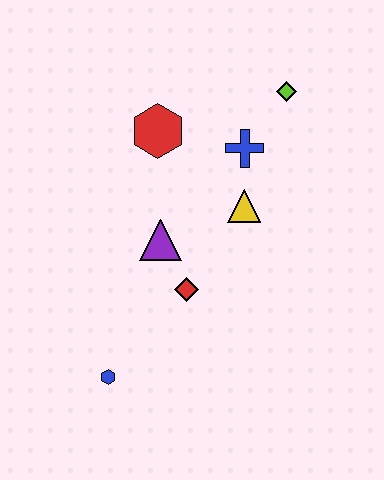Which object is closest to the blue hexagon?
The red diamond is closest to the blue hexagon.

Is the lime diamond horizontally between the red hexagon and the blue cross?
No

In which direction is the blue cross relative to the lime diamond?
The blue cross is below the lime diamond.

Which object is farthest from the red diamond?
The lime diamond is farthest from the red diamond.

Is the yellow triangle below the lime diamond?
Yes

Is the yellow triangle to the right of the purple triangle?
Yes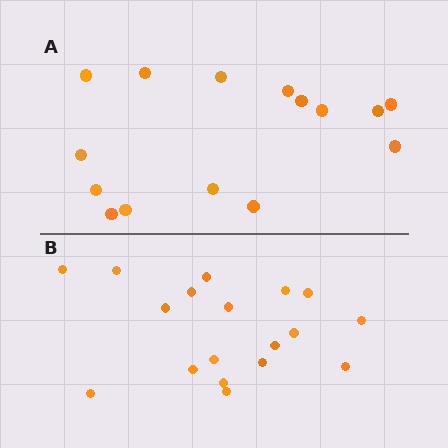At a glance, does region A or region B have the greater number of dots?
Region B (the bottom region) has more dots.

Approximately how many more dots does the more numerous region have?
Region B has just a few more — roughly 2 or 3 more dots than region A.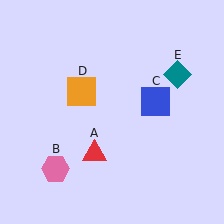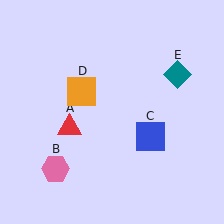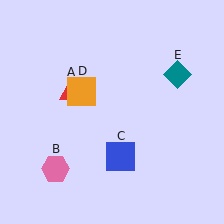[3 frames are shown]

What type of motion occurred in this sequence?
The red triangle (object A), blue square (object C) rotated clockwise around the center of the scene.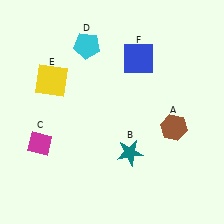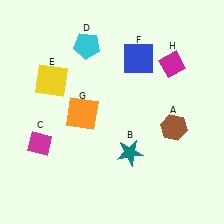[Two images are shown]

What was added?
An orange square (G), a magenta diamond (H) were added in Image 2.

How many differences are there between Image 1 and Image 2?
There are 2 differences between the two images.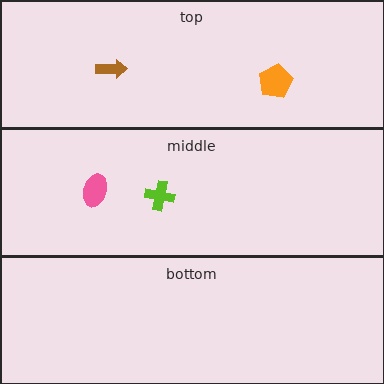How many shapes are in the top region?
2.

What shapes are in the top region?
The orange pentagon, the brown arrow.